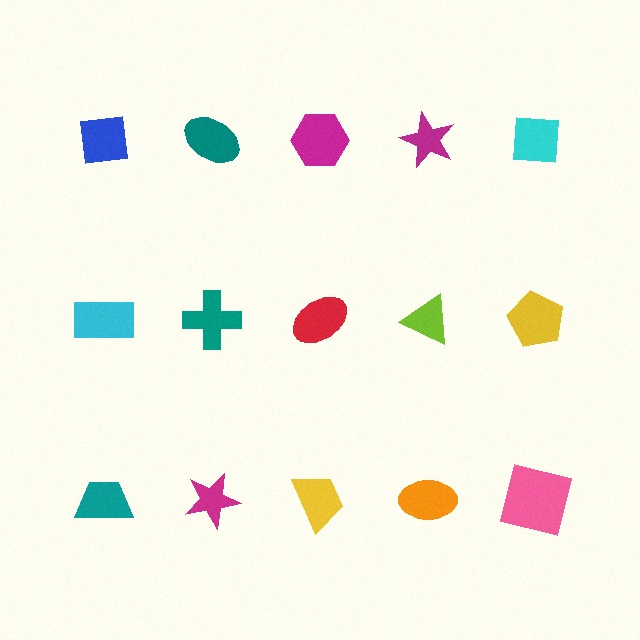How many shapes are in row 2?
5 shapes.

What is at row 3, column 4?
An orange ellipse.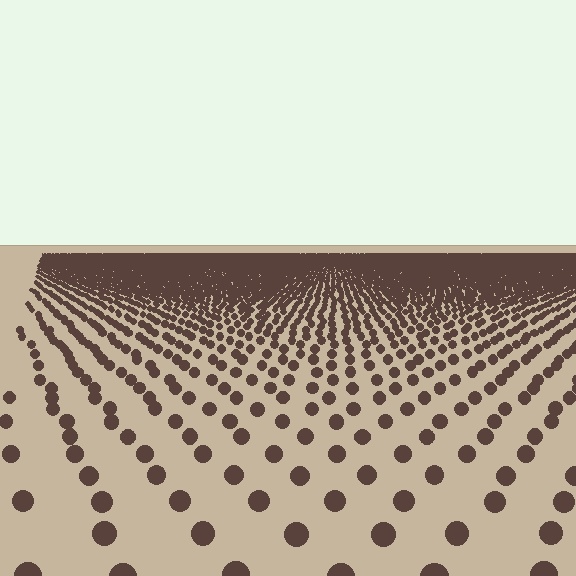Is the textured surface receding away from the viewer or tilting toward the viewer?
The surface is receding away from the viewer. Texture elements get smaller and denser toward the top.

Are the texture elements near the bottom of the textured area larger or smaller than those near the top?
Larger. Near the bottom, elements are closer to the viewer and appear at a bigger on-screen size.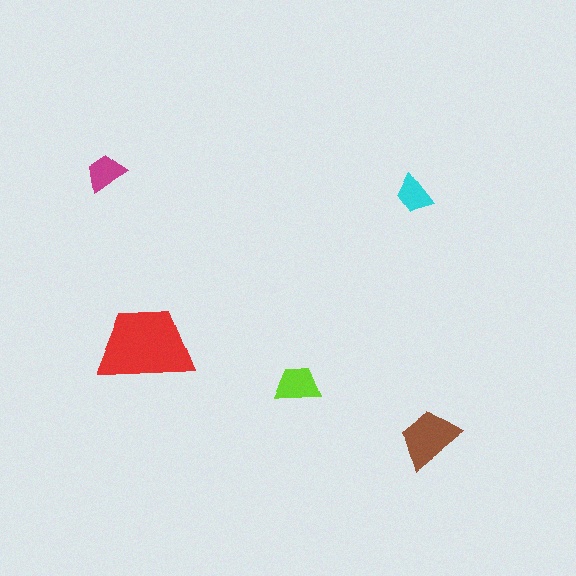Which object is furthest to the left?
The magenta trapezoid is leftmost.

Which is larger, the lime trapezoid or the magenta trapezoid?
The lime one.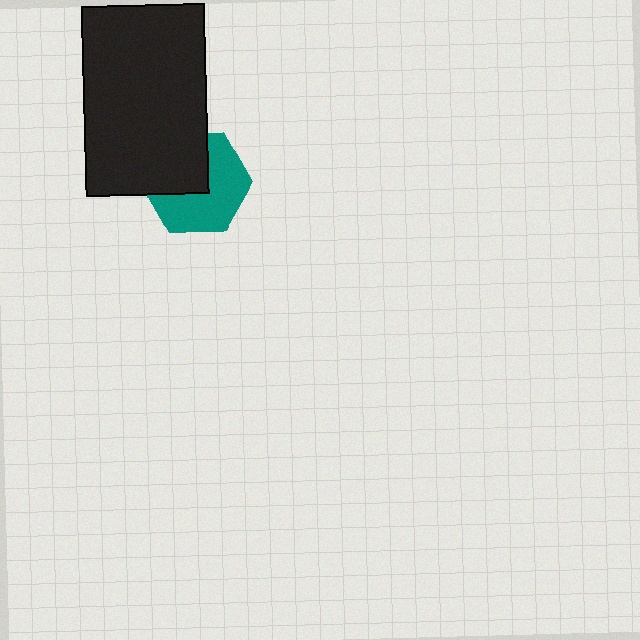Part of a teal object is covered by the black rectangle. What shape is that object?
It is a hexagon.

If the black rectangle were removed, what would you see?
You would see the complete teal hexagon.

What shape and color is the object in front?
The object in front is a black rectangle.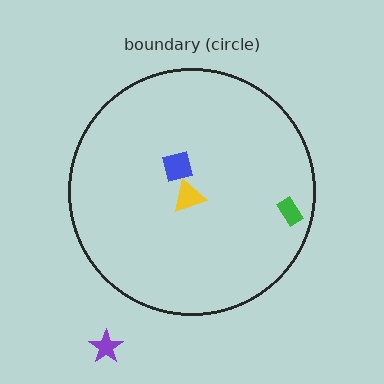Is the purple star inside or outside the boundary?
Outside.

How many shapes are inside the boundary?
3 inside, 1 outside.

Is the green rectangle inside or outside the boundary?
Inside.